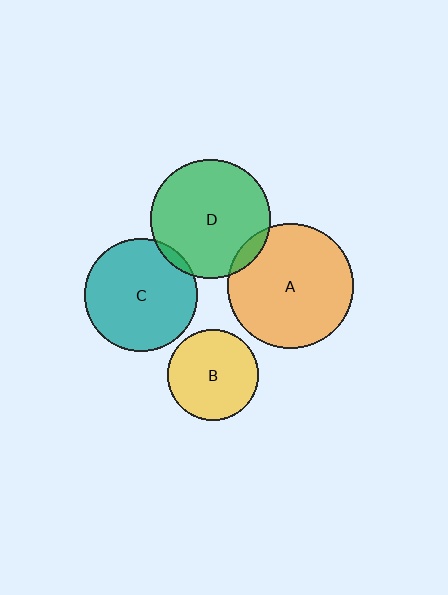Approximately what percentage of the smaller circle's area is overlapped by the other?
Approximately 5%.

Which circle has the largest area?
Circle A (orange).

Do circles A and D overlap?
Yes.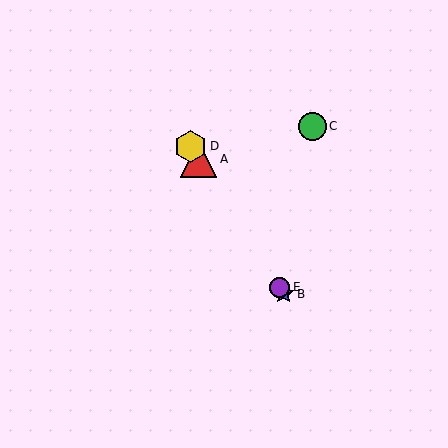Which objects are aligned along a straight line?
Objects A, B, D, E are aligned along a straight line.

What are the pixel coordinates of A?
Object A is at (199, 159).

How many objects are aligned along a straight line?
4 objects (A, B, D, E) are aligned along a straight line.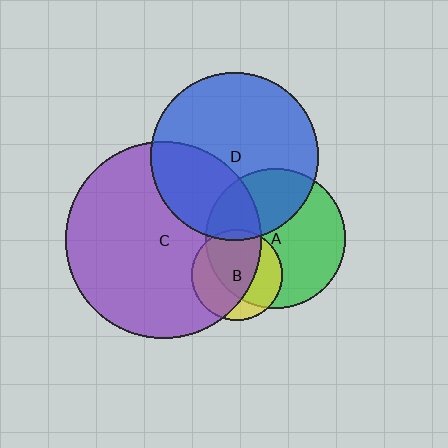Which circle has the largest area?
Circle C (purple).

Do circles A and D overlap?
Yes.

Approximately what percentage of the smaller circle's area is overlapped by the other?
Approximately 35%.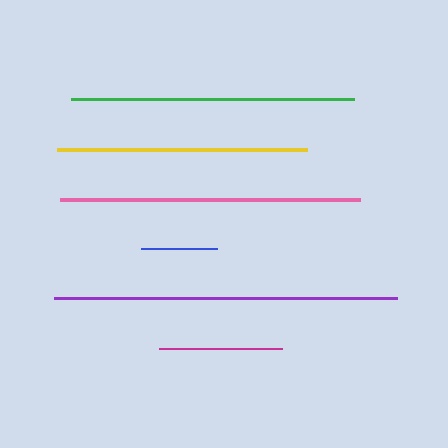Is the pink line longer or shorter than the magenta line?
The pink line is longer than the magenta line.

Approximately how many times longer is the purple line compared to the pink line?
The purple line is approximately 1.1 times the length of the pink line.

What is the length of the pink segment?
The pink segment is approximately 300 pixels long.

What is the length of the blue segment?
The blue segment is approximately 76 pixels long.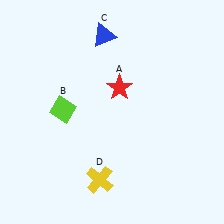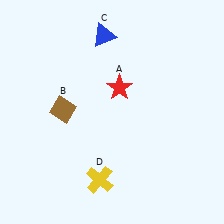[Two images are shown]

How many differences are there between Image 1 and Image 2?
There is 1 difference between the two images.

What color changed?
The diamond (B) changed from lime in Image 1 to brown in Image 2.